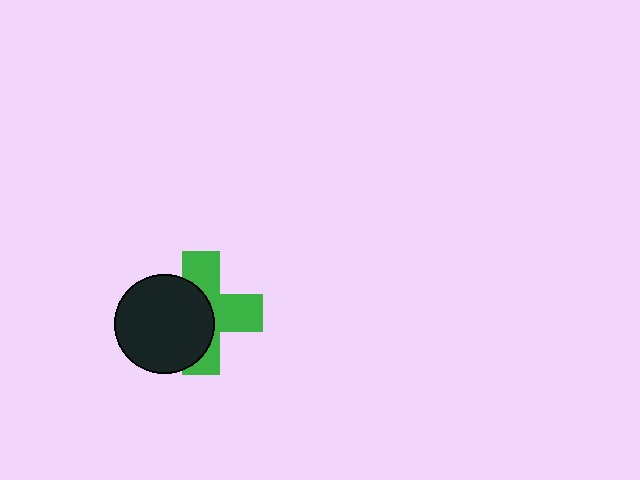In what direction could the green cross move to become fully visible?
The green cross could move right. That would shift it out from behind the black circle entirely.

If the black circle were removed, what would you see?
You would see the complete green cross.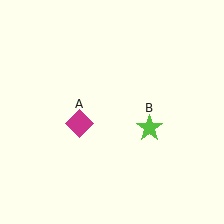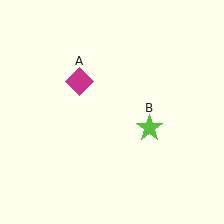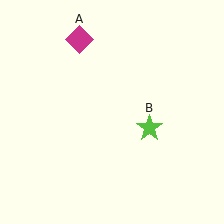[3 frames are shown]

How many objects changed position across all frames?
1 object changed position: magenta diamond (object A).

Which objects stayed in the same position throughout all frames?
Lime star (object B) remained stationary.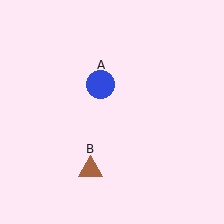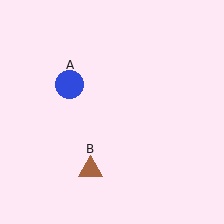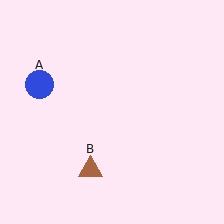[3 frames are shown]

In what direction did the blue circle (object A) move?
The blue circle (object A) moved left.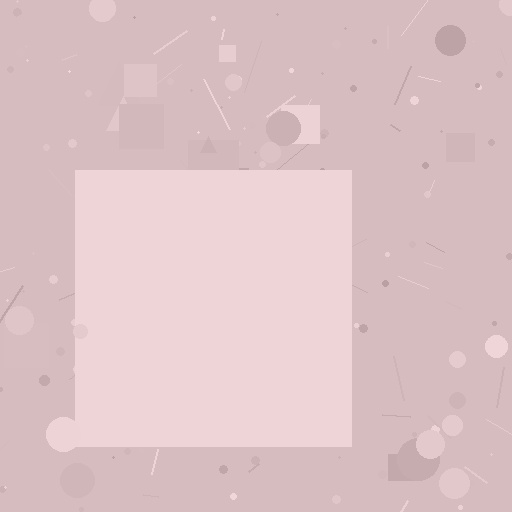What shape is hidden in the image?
A square is hidden in the image.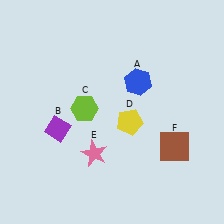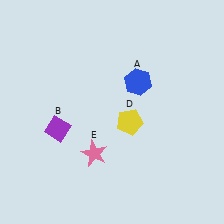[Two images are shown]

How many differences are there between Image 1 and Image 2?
There are 2 differences between the two images.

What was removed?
The lime hexagon (C), the brown square (F) were removed in Image 2.